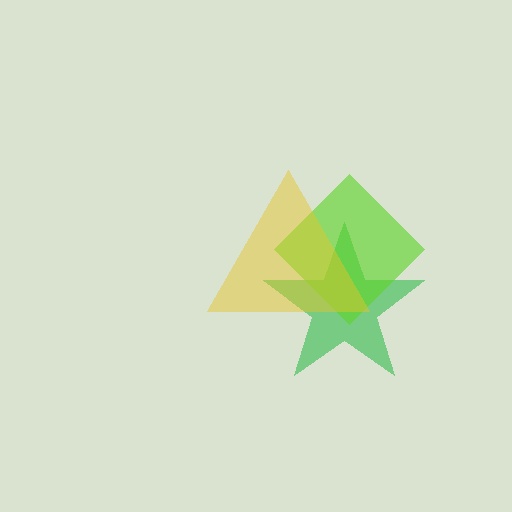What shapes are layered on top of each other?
The layered shapes are: a green star, a lime diamond, a yellow triangle.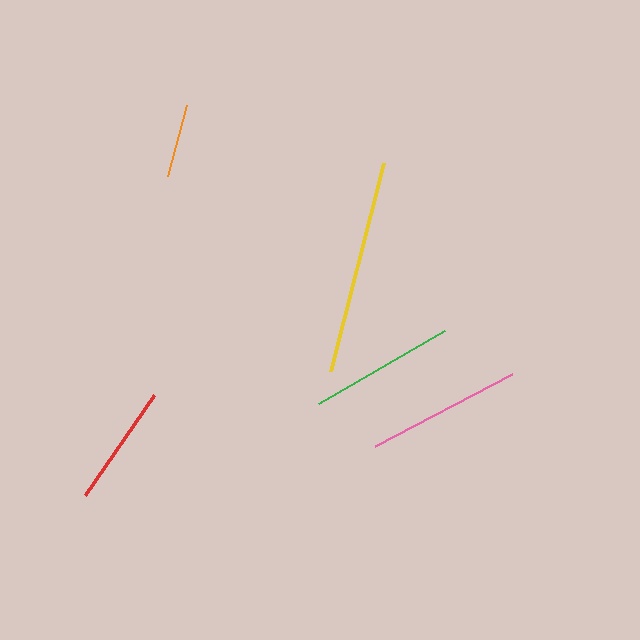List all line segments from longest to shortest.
From longest to shortest: yellow, pink, green, red, orange.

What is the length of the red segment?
The red segment is approximately 121 pixels long.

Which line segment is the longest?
The yellow line is the longest at approximately 214 pixels.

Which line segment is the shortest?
The orange line is the shortest at approximately 73 pixels.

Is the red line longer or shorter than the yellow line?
The yellow line is longer than the red line.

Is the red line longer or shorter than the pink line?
The pink line is longer than the red line.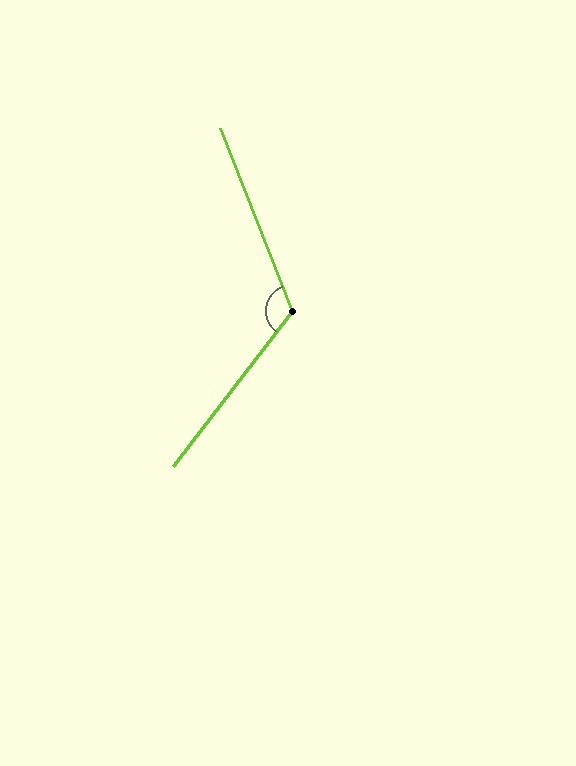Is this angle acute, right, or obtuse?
It is obtuse.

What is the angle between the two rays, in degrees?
Approximately 121 degrees.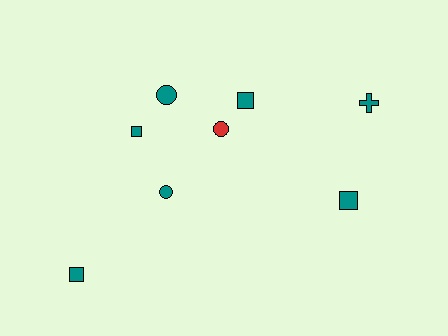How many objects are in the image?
There are 8 objects.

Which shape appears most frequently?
Square, with 4 objects.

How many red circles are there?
There is 1 red circle.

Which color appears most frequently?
Teal, with 7 objects.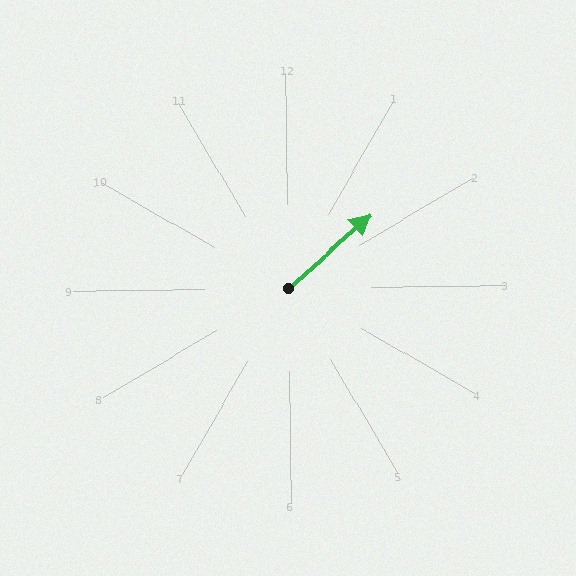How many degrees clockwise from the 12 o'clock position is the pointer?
Approximately 49 degrees.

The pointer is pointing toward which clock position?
Roughly 2 o'clock.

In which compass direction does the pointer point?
Northeast.